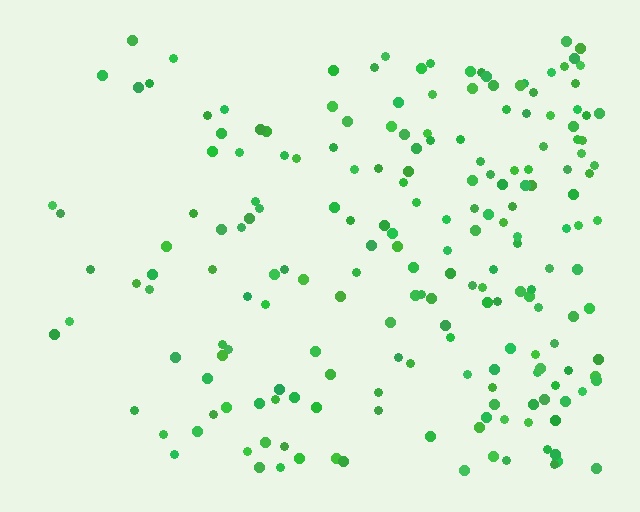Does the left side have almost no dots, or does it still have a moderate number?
Still a moderate number, just noticeably fewer than the right.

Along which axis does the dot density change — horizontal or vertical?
Horizontal.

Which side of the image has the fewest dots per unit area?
The left.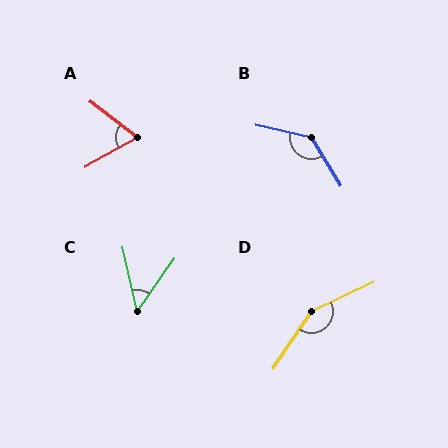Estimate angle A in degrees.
Approximately 66 degrees.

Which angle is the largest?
D, at approximately 150 degrees.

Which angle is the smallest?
C, at approximately 48 degrees.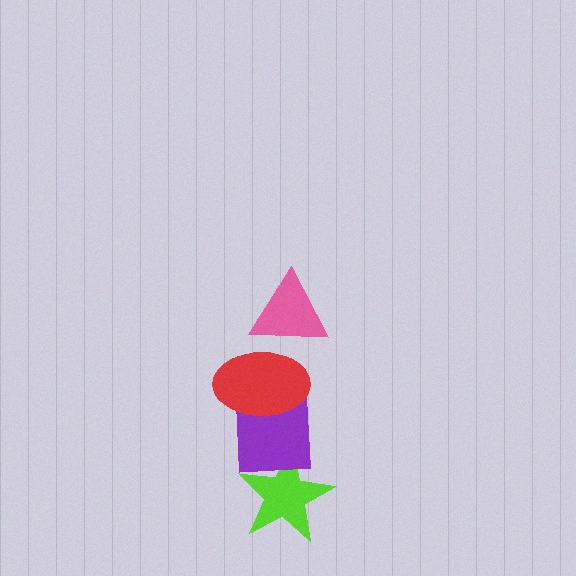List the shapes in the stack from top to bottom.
From top to bottom: the pink triangle, the red ellipse, the purple square, the lime star.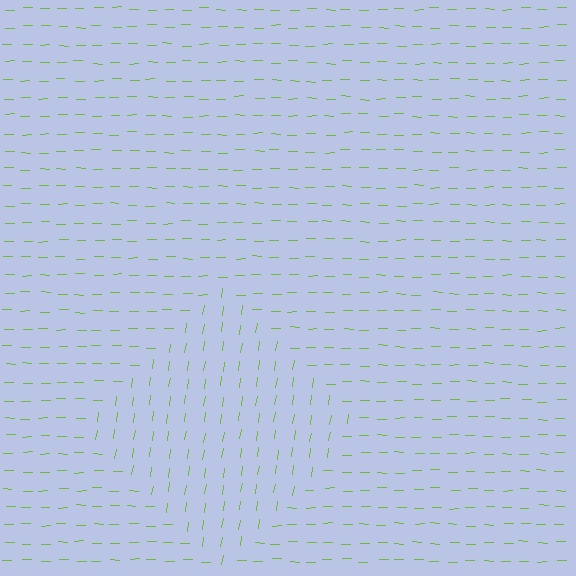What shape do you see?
I see a diamond.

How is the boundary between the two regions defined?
The boundary is defined purely by a change in line orientation (approximately 82 degrees difference). All lines are the same color and thickness.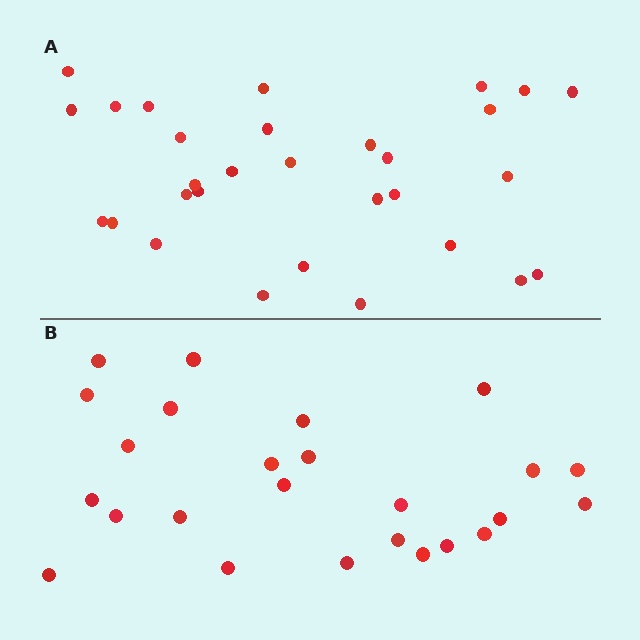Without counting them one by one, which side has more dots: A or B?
Region A (the top region) has more dots.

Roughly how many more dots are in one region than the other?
Region A has about 5 more dots than region B.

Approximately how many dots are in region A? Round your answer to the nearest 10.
About 30 dots.